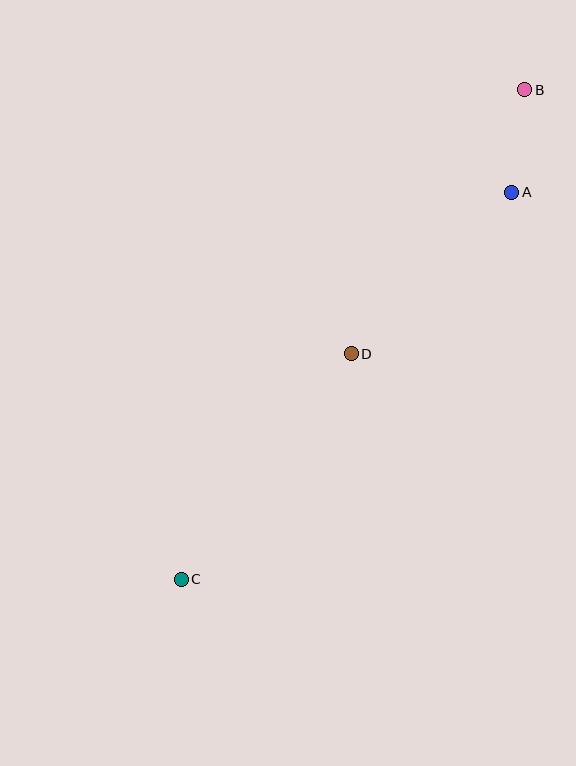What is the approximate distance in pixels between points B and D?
The distance between B and D is approximately 316 pixels.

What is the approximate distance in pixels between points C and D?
The distance between C and D is approximately 282 pixels.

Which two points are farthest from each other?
Points B and C are farthest from each other.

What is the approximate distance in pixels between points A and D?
The distance between A and D is approximately 228 pixels.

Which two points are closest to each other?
Points A and B are closest to each other.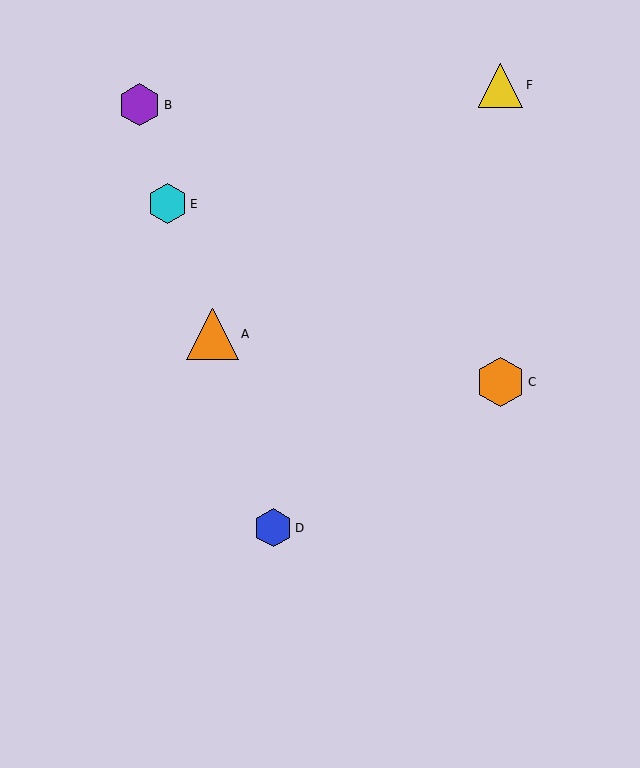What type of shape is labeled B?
Shape B is a purple hexagon.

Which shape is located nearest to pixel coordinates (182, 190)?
The cyan hexagon (labeled E) at (167, 204) is nearest to that location.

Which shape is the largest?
The orange triangle (labeled A) is the largest.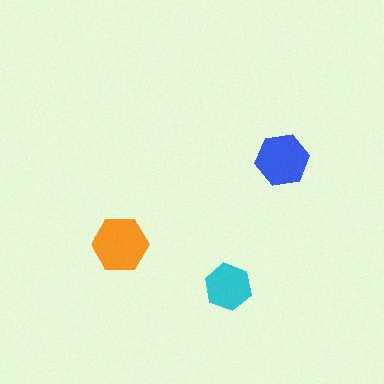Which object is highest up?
The blue hexagon is topmost.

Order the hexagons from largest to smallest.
the orange one, the blue one, the cyan one.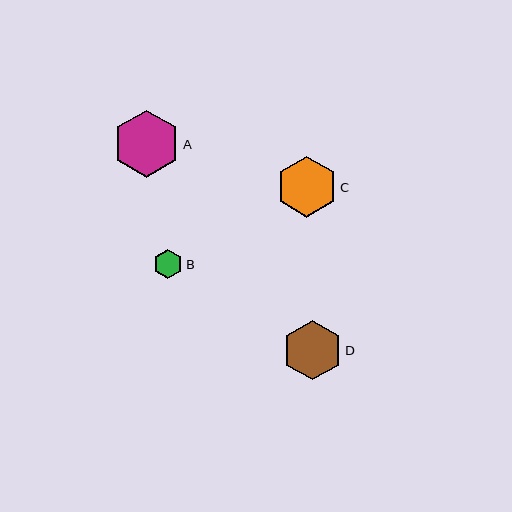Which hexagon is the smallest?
Hexagon B is the smallest with a size of approximately 30 pixels.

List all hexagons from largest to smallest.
From largest to smallest: A, C, D, B.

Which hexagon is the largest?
Hexagon A is the largest with a size of approximately 67 pixels.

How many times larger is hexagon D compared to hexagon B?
Hexagon D is approximately 2.0 times the size of hexagon B.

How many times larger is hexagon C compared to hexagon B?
Hexagon C is approximately 2.1 times the size of hexagon B.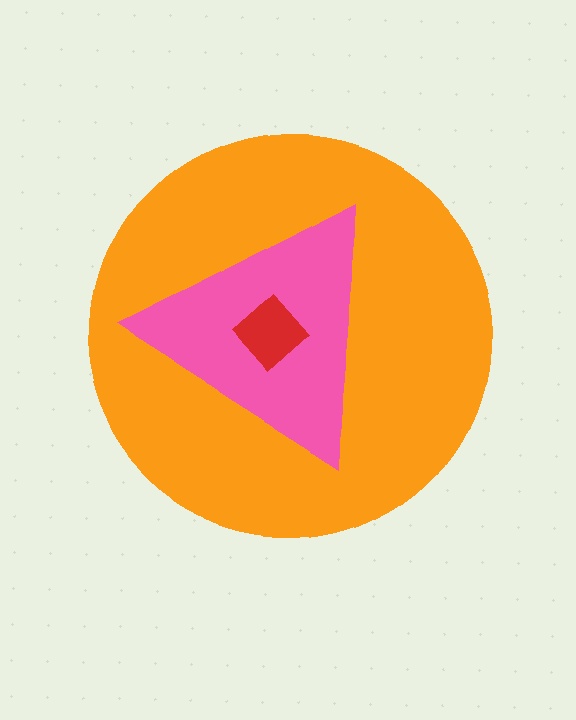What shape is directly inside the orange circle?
The pink triangle.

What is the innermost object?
The red diamond.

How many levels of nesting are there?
3.